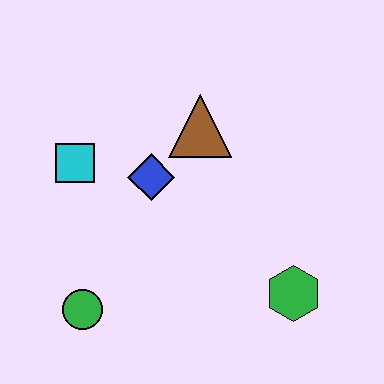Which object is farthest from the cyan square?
The green hexagon is farthest from the cyan square.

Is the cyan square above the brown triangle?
No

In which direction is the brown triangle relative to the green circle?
The brown triangle is above the green circle.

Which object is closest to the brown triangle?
The blue diamond is closest to the brown triangle.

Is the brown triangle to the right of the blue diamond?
Yes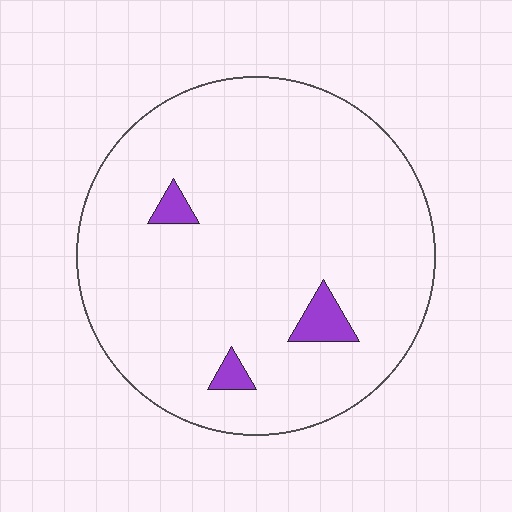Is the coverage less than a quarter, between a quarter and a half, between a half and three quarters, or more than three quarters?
Less than a quarter.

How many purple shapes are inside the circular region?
3.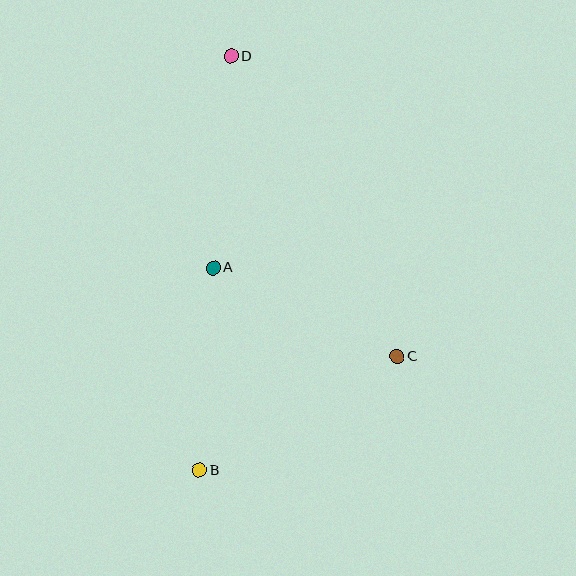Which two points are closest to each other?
Points A and B are closest to each other.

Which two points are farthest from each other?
Points B and D are farthest from each other.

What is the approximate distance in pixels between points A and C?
The distance between A and C is approximately 204 pixels.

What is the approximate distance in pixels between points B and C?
The distance between B and C is approximately 228 pixels.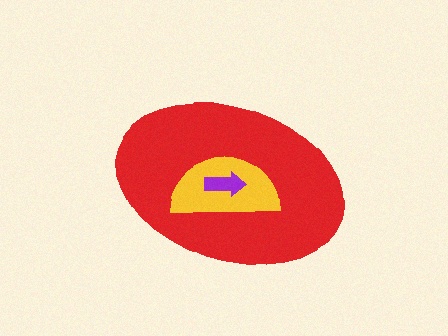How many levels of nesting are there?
3.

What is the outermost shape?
The red ellipse.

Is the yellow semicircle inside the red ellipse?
Yes.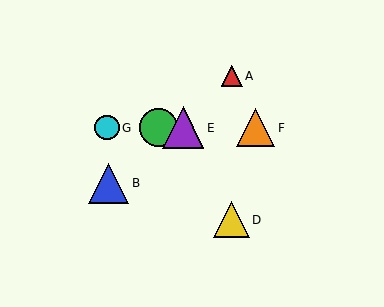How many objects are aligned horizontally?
4 objects (C, E, F, G) are aligned horizontally.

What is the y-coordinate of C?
Object C is at y≈128.